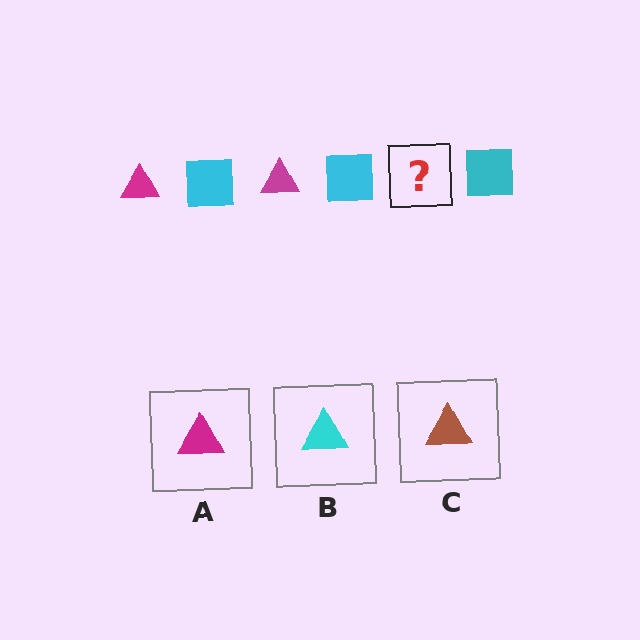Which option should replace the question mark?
Option A.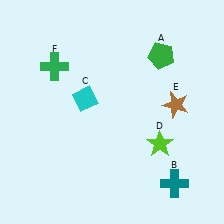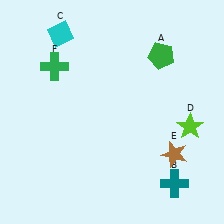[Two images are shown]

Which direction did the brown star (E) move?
The brown star (E) moved down.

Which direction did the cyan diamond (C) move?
The cyan diamond (C) moved up.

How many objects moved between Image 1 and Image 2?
3 objects moved between the two images.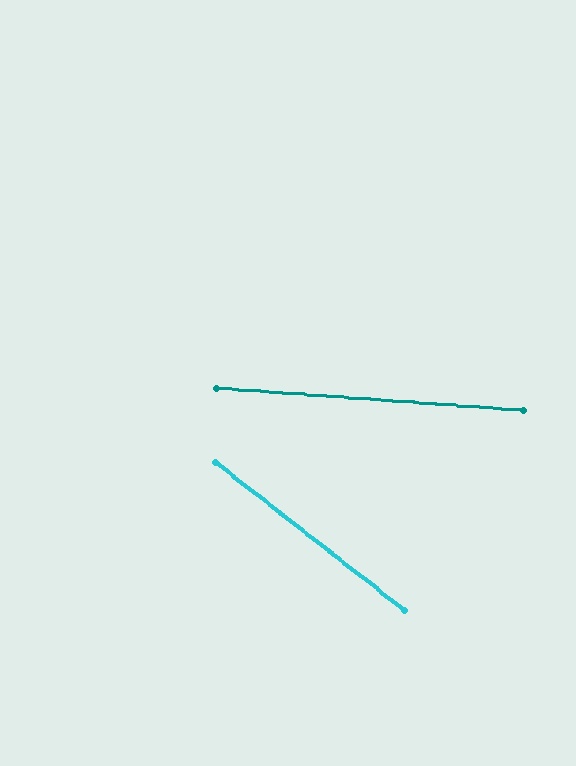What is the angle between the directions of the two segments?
Approximately 34 degrees.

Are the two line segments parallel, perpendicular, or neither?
Neither parallel nor perpendicular — they differ by about 34°.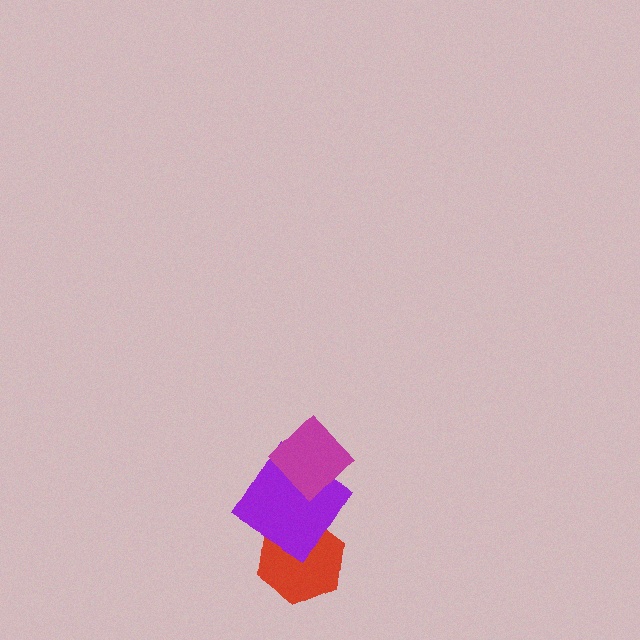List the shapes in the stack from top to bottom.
From top to bottom: the magenta diamond, the purple diamond, the red hexagon.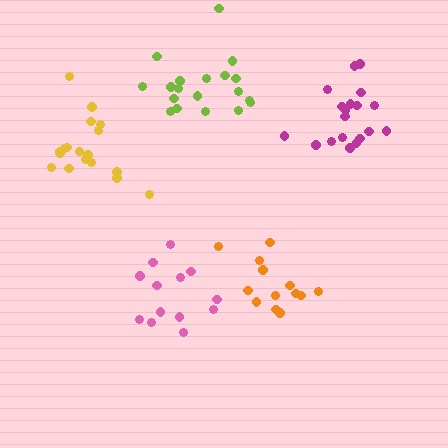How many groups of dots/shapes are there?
There are 5 groups.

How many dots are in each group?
Group 1: 13 dots, Group 2: 19 dots, Group 3: 13 dots, Group 4: 18 dots, Group 5: 19 dots (82 total).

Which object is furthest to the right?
The magenta cluster is rightmost.